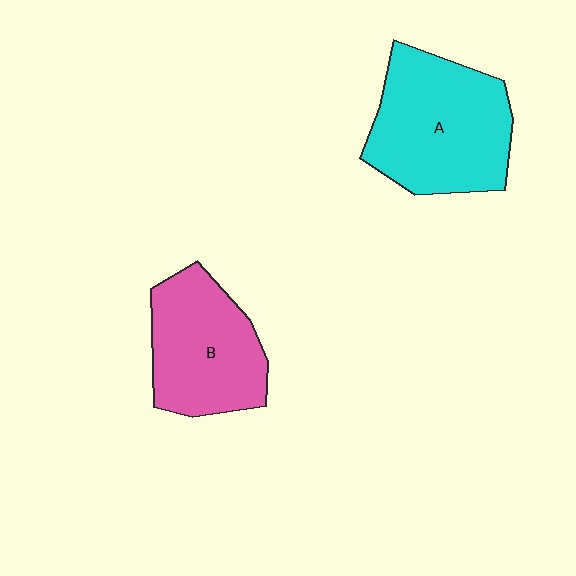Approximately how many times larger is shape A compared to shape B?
Approximately 1.2 times.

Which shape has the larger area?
Shape A (cyan).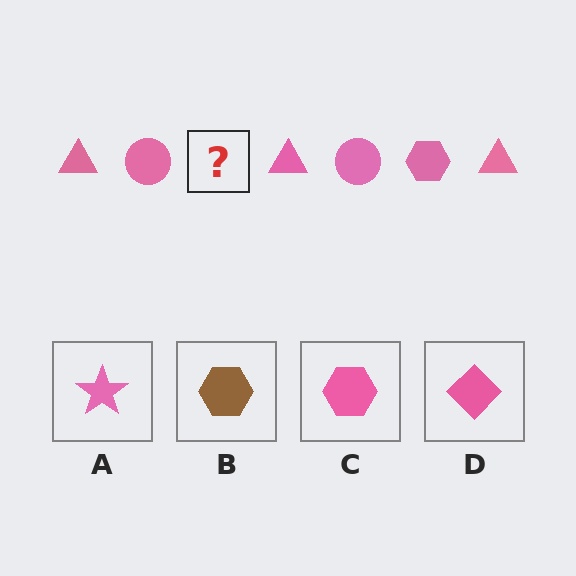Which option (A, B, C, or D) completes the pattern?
C.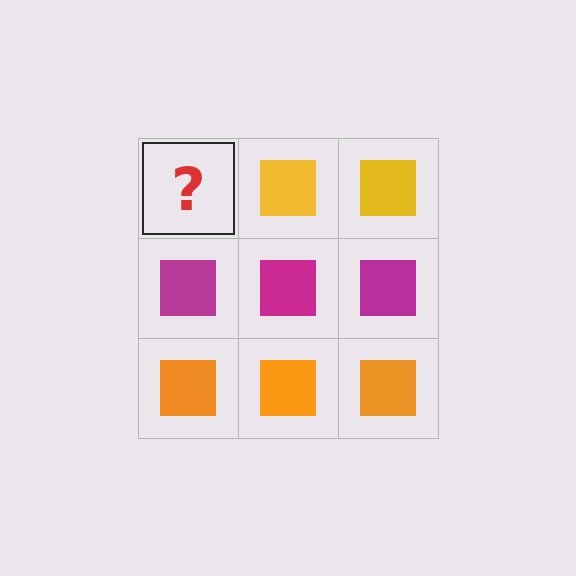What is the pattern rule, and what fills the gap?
The rule is that each row has a consistent color. The gap should be filled with a yellow square.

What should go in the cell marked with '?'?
The missing cell should contain a yellow square.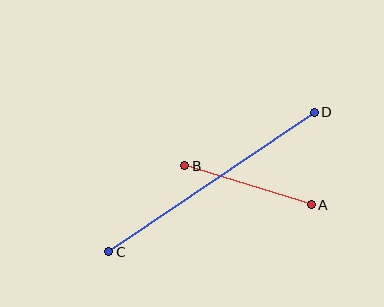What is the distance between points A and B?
The distance is approximately 132 pixels.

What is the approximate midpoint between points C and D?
The midpoint is at approximately (212, 182) pixels.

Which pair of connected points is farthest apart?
Points C and D are farthest apart.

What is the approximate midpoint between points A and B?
The midpoint is at approximately (248, 185) pixels.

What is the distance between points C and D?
The distance is approximately 248 pixels.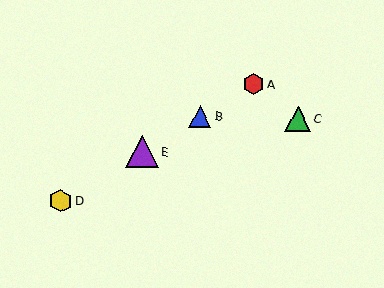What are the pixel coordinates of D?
Object D is at (61, 201).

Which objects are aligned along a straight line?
Objects A, B, D, E are aligned along a straight line.